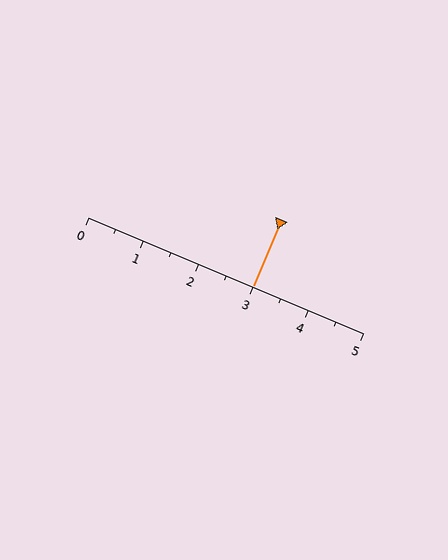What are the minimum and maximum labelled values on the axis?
The axis runs from 0 to 5.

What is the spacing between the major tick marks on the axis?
The major ticks are spaced 1 apart.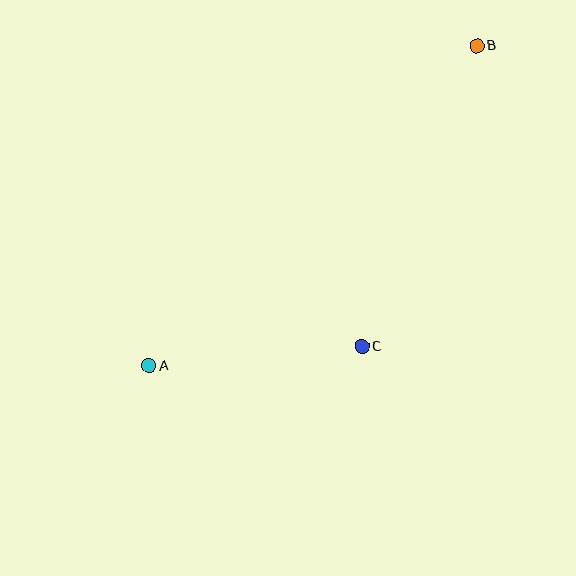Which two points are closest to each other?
Points A and C are closest to each other.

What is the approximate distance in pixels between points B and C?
The distance between B and C is approximately 322 pixels.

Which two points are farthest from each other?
Points A and B are farthest from each other.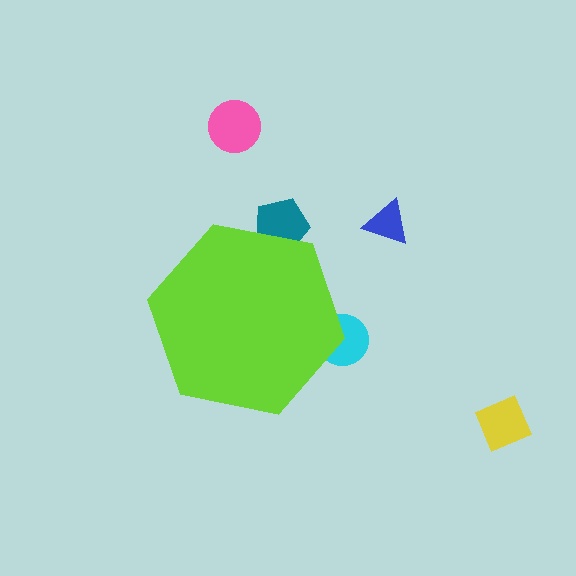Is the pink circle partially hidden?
No, the pink circle is fully visible.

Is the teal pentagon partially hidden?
Yes, the teal pentagon is partially hidden behind the lime hexagon.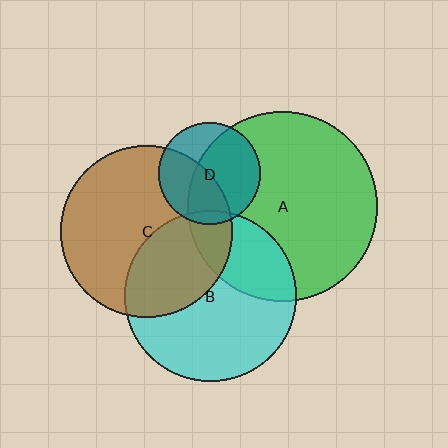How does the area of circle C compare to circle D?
Approximately 2.8 times.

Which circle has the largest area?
Circle A (green).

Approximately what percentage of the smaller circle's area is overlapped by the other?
Approximately 5%.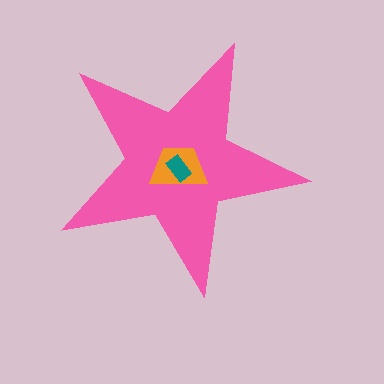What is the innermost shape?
The teal rectangle.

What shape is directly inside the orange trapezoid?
The teal rectangle.